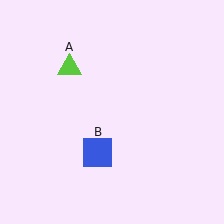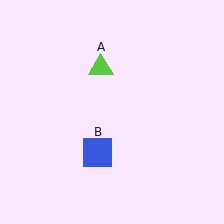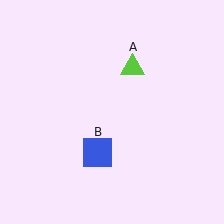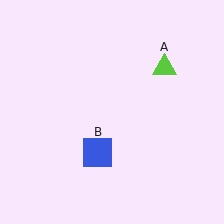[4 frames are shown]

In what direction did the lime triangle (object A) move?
The lime triangle (object A) moved right.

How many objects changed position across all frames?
1 object changed position: lime triangle (object A).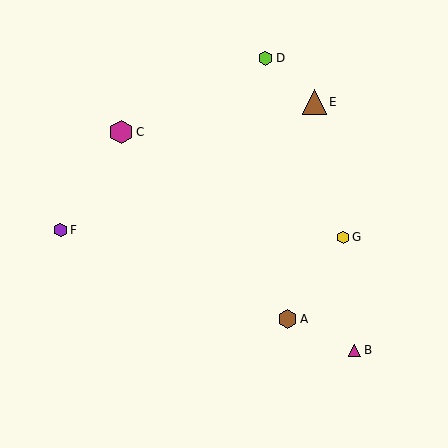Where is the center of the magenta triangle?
The center of the magenta triangle is at (355, 350).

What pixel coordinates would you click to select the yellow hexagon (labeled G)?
Click at (343, 237) to select the yellow hexagon G.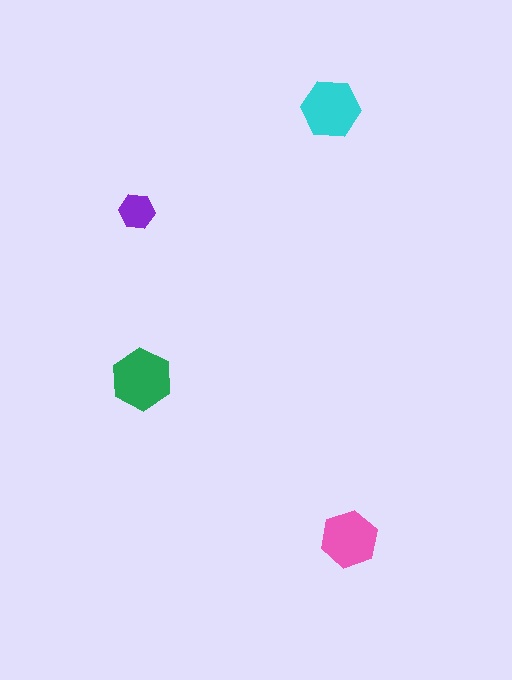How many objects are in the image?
There are 4 objects in the image.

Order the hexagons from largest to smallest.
the green one, the cyan one, the pink one, the purple one.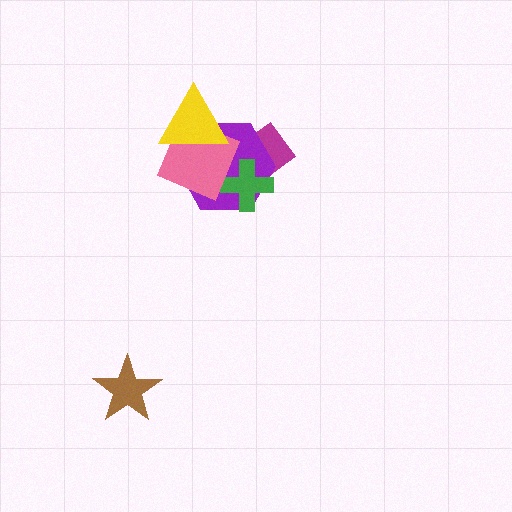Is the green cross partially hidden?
Yes, it is partially covered by another shape.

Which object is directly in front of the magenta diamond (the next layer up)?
The purple hexagon is directly in front of the magenta diamond.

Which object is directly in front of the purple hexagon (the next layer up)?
The green cross is directly in front of the purple hexagon.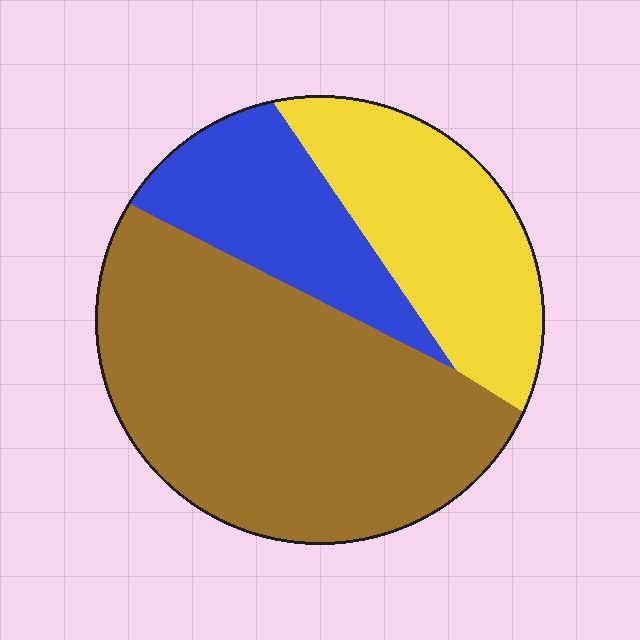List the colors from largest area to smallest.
From largest to smallest: brown, yellow, blue.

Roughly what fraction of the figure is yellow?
Yellow covers about 25% of the figure.